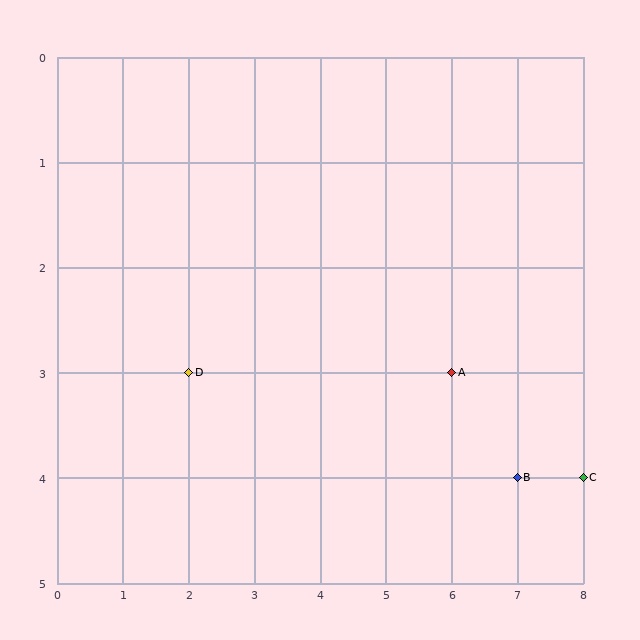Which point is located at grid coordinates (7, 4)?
Point B is at (7, 4).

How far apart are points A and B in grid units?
Points A and B are 1 column and 1 row apart (about 1.4 grid units diagonally).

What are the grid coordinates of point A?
Point A is at grid coordinates (6, 3).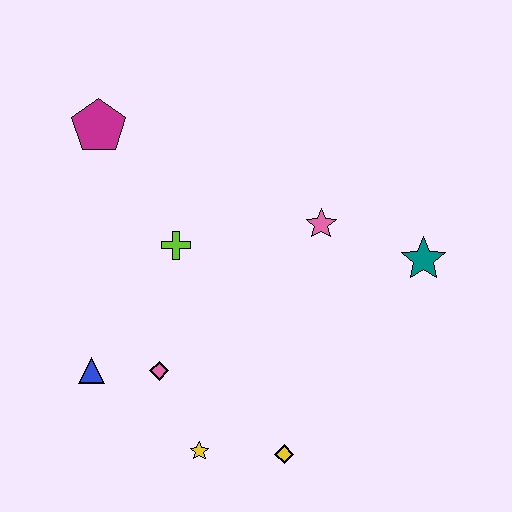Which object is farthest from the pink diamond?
The teal star is farthest from the pink diamond.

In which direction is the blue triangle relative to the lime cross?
The blue triangle is below the lime cross.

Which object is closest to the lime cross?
The pink diamond is closest to the lime cross.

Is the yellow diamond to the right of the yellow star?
Yes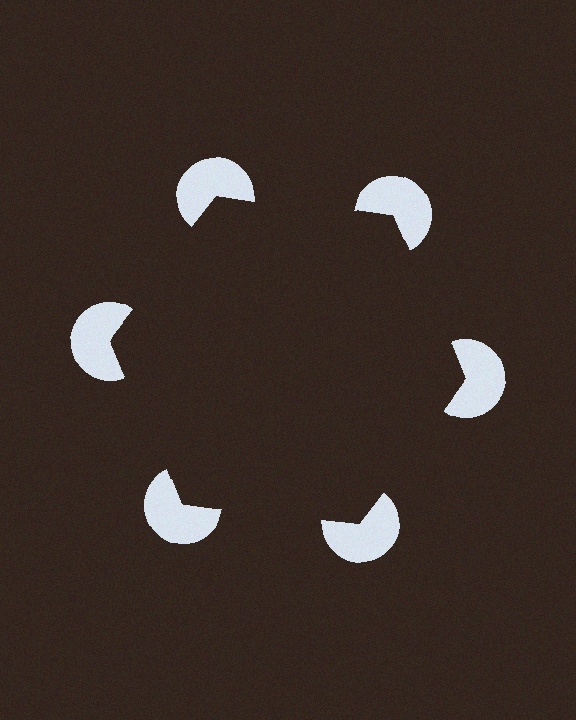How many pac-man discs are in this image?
There are 6 — one at each vertex of the illusory hexagon.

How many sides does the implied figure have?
6 sides.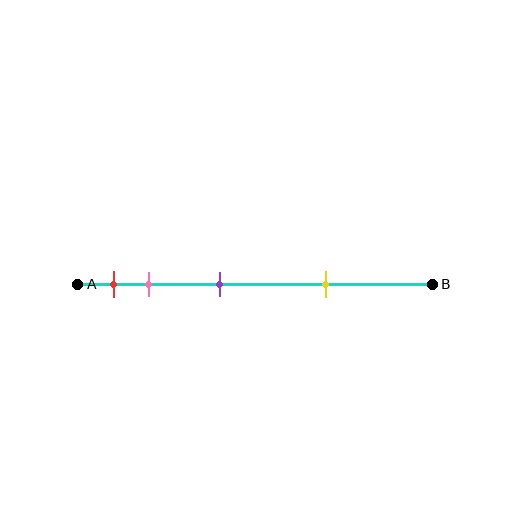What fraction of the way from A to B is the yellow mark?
The yellow mark is approximately 70% (0.7) of the way from A to B.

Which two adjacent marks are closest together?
The red and pink marks are the closest adjacent pair.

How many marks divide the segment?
There are 4 marks dividing the segment.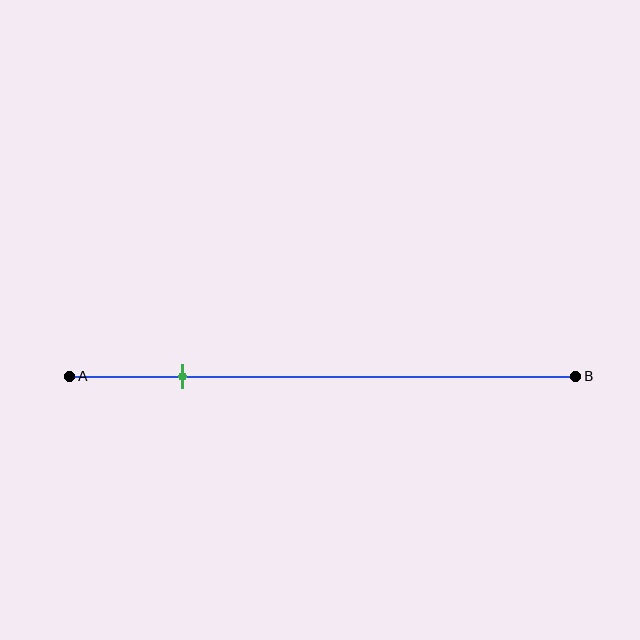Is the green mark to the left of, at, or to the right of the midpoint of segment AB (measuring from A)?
The green mark is to the left of the midpoint of segment AB.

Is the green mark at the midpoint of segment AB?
No, the mark is at about 20% from A, not at the 50% midpoint.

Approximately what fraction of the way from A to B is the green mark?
The green mark is approximately 20% of the way from A to B.